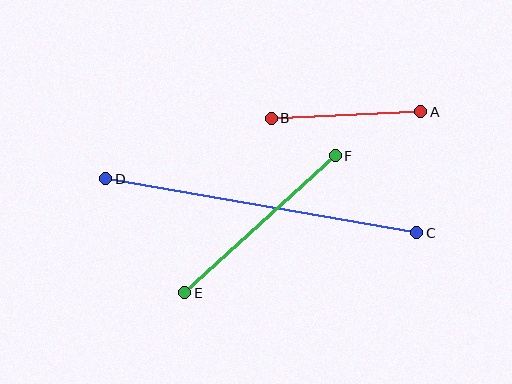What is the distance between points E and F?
The distance is approximately 203 pixels.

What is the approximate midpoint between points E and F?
The midpoint is at approximately (260, 224) pixels.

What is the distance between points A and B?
The distance is approximately 149 pixels.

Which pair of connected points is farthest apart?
Points C and D are farthest apart.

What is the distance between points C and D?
The distance is approximately 316 pixels.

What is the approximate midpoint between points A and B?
The midpoint is at approximately (346, 115) pixels.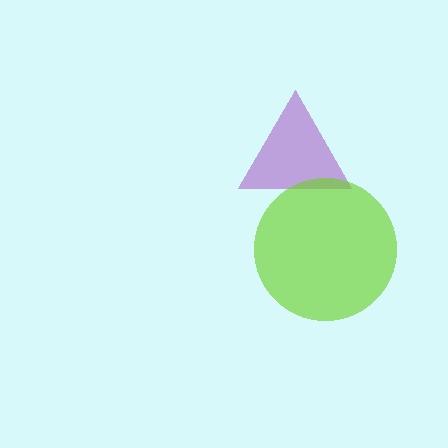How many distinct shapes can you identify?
There are 2 distinct shapes: a purple triangle, a lime circle.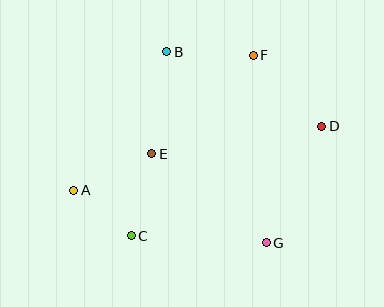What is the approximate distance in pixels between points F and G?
The distance between F and G is approximately 188 pixels.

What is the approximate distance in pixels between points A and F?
The distance between A and F is approximately 224 pixels.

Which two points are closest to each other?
Points A and C are closest to each other.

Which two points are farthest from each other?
Points A and D are farthest from each other.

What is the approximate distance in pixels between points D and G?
The distance between D and G is approximately 129 pixels.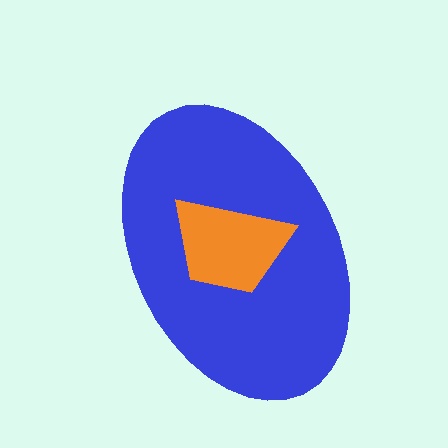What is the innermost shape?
The orange trapezoid.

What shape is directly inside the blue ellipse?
The orange trapezoid.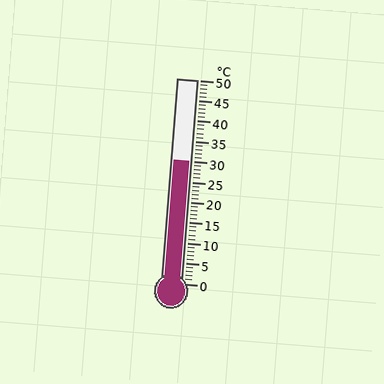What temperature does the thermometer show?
The thermometer shows approximately 30°C.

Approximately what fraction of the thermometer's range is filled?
The thermometer is filled to approximately 60% of its range.